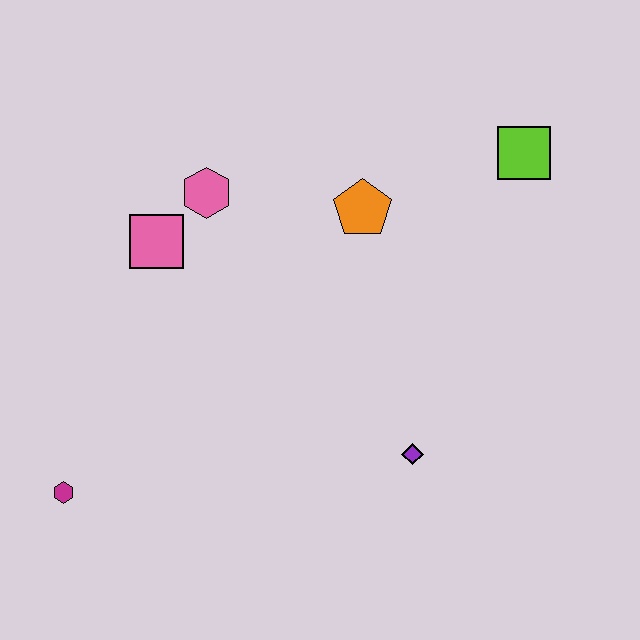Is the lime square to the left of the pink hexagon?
No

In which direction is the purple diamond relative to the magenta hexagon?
The purple diamond is to the right of the magenta hexagon.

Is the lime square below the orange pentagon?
No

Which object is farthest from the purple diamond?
The magenta hexagon is farthest from the purple diamond.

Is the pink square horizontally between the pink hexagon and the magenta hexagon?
Yes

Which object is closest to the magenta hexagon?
The pink square is closest to the magenta hexagon.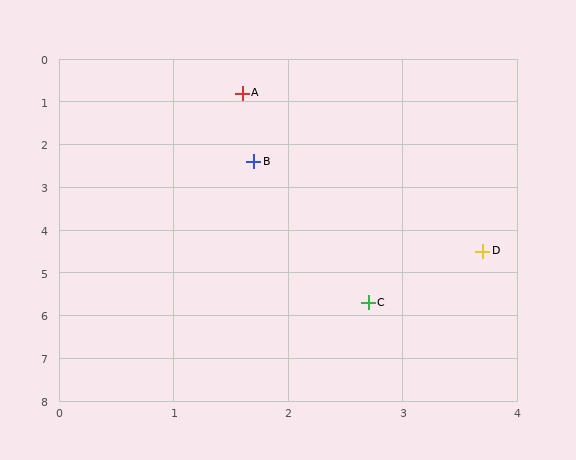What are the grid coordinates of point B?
Point B is at approximately (1.7, 2.4).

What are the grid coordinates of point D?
Point D is at approximately (3.7, 4.5).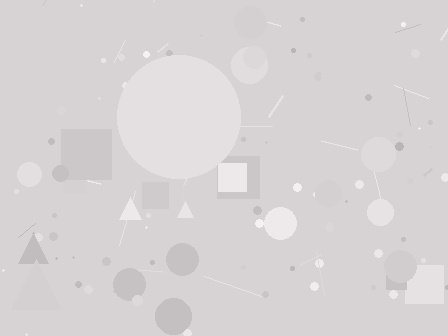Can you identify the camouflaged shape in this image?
The camouflaged shape is a circle.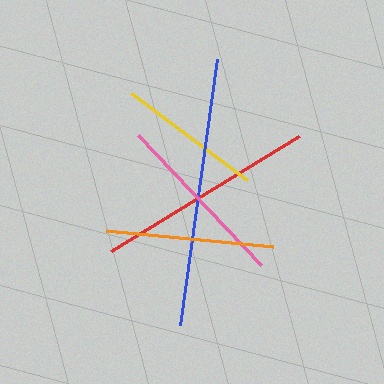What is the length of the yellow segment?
The yellow segment is approximately 145 pixels long.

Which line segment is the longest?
The blue line is the longest at approximately 268 pixels.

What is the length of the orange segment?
The orange segment is approximately 168 pixels long.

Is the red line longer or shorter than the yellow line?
The red line is longer than the yellow line.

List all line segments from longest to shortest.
From longest to shortest: blue, red, pink, orange, yellow.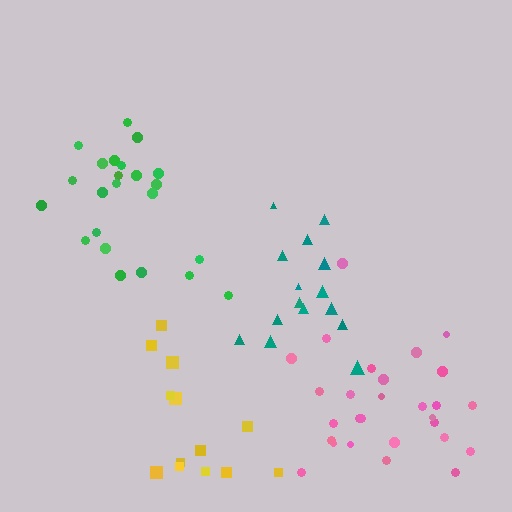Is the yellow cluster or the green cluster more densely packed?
Green.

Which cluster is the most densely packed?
Pink.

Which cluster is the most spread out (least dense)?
Yellow.